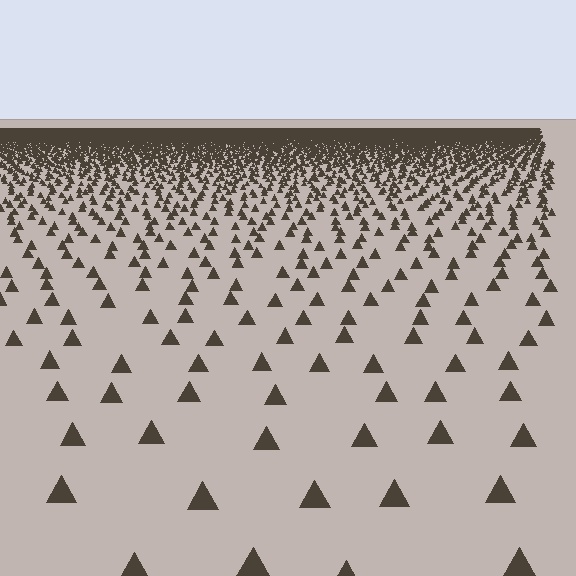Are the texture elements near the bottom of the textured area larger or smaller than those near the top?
Larger. Near the bottom, elements are closer to the viewer and appear at a bigger on-screen size.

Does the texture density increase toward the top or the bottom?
Density increases toward the top.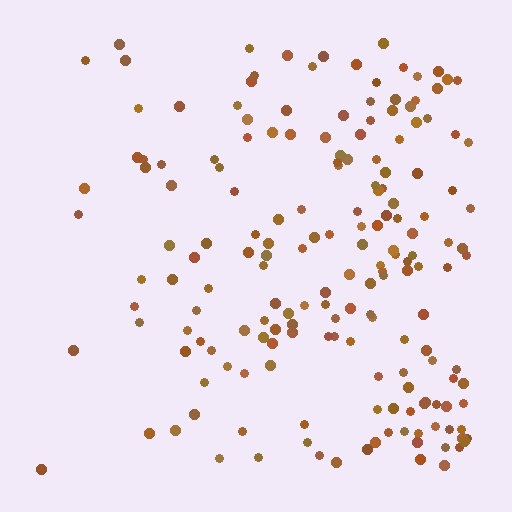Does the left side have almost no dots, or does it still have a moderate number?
Still a moderate number, just noticeably fewer than the right.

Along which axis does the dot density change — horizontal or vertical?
Horizontal.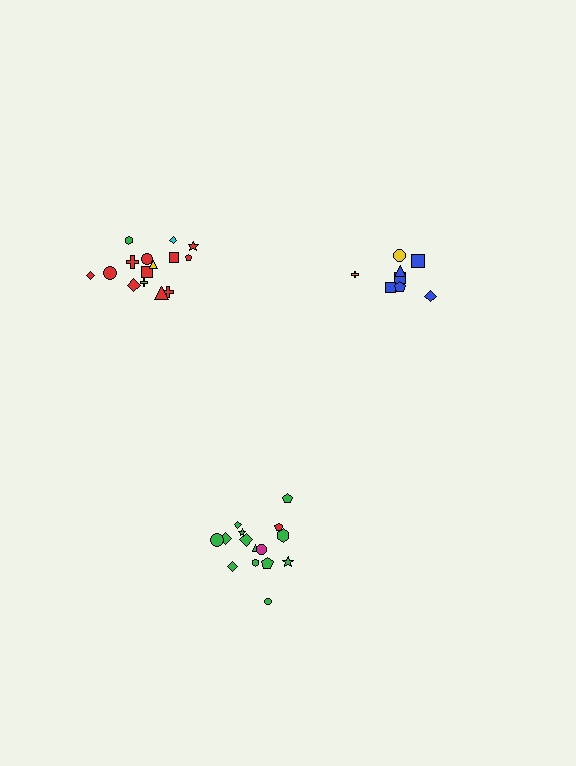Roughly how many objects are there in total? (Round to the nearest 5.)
Roughly 40 objects in total.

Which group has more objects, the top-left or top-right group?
The top-left group.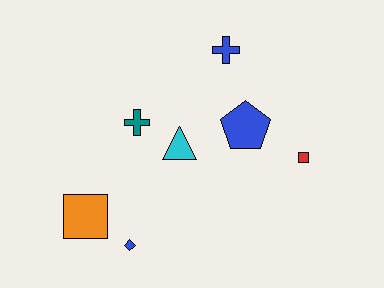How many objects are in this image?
There are 7 objects.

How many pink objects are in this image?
There are no pink objects.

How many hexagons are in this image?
There are no hexagons.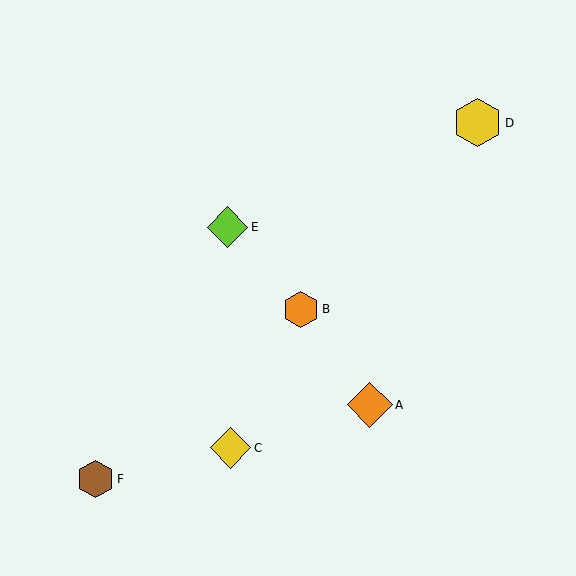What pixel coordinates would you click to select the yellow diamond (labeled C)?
Click at (231, 448) to select the yellow diamond C.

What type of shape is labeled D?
Shape D is a yellow hexagon.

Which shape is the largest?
The yellow hexagon (labeled D) is the largest.